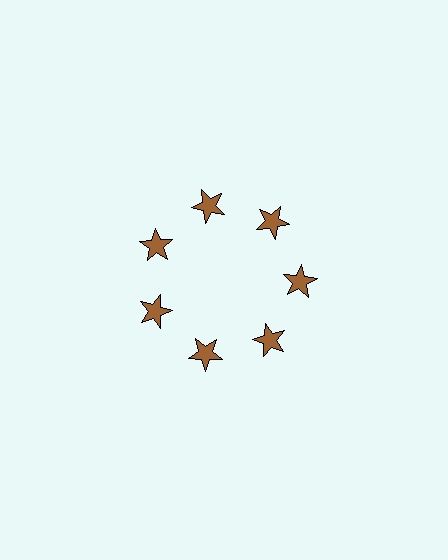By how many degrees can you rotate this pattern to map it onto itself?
The pattern maps onto itself every 51 degrees of rotation.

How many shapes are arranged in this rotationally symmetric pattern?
There are 7 shapes, arranged in 7 groups of 1.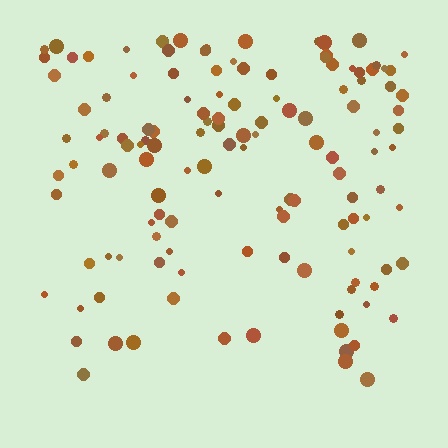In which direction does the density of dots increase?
From bottom to top, with the top side densest.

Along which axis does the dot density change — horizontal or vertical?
Vertical.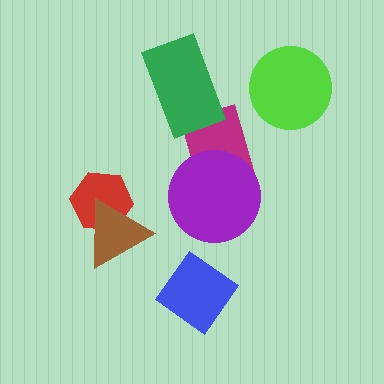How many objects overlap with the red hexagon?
1 object overlaps with the red hexagon.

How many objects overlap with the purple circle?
1 object overlaps with the purple circle.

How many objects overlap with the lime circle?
0 objects overlap with the lime circle.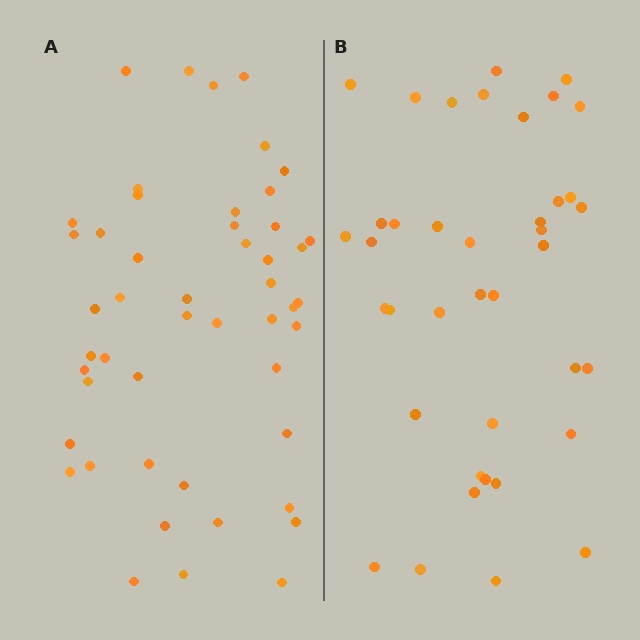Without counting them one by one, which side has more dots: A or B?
Region A (the left region) has more dots.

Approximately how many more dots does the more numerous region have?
Region A has roughly 10 or so more dots than region B.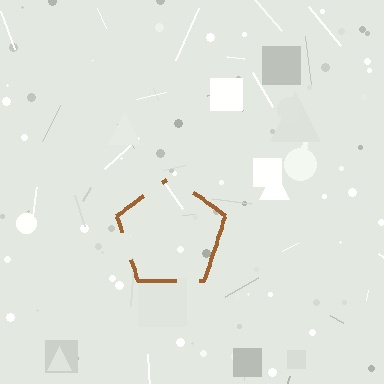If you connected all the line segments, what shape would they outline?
They would outline a pentagon.